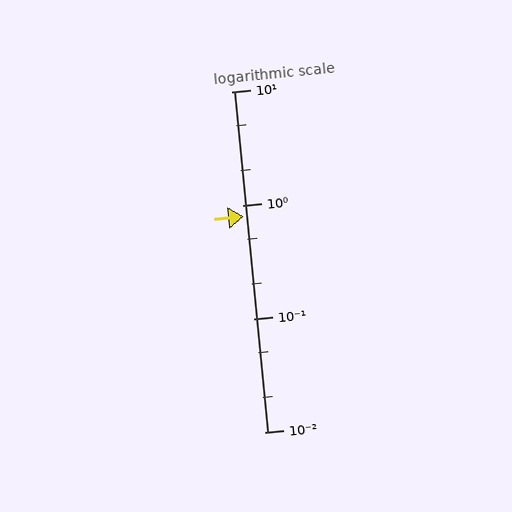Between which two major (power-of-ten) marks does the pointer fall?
The pointer is between 0.1 and 1.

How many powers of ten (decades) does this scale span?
The scale spans 3 decades, from 0.01 to 10.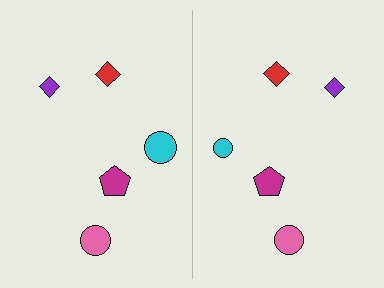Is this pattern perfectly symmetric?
No, the pattern is not perfectly symmetric. The cyan circle on the right side has a different size than its mirror counterpart.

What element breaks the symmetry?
The cyan circle on the right side has a different size than its mirror counterpart.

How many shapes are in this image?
There are 10 shapes in this image.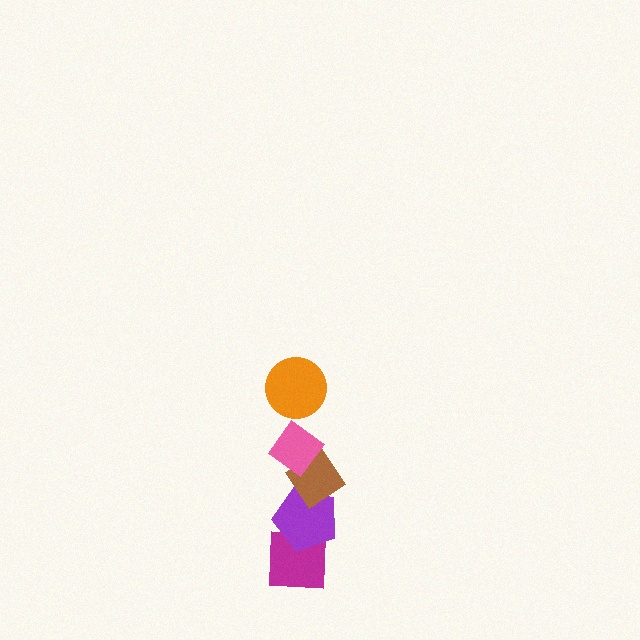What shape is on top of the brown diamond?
The pink diamond is on top of the brown diamond.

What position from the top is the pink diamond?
The pink diamond is 2nd from the top.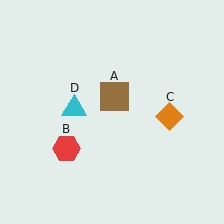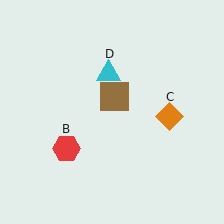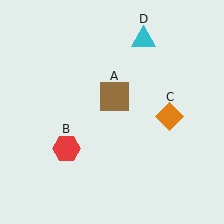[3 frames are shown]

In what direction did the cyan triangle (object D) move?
The cyan triangle (object D) moved up and to the right.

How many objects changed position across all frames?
1 object changed position: cyan triangle (object D).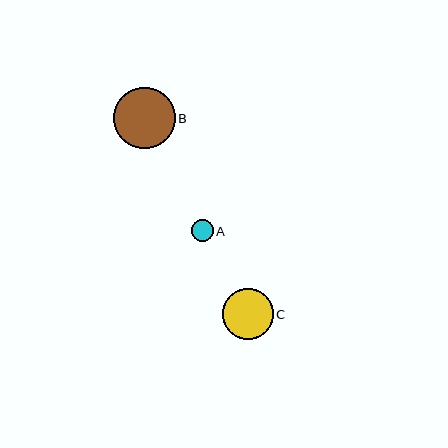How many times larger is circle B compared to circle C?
Circle B is approximately 1.2 times the size of circle C.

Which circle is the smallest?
Circle A is the smallest with a size of approximately 22 pixels.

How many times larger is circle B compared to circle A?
Circle B is approximately 2.8 times the size of circle A.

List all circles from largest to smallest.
From largest to smallest: B, C, A.